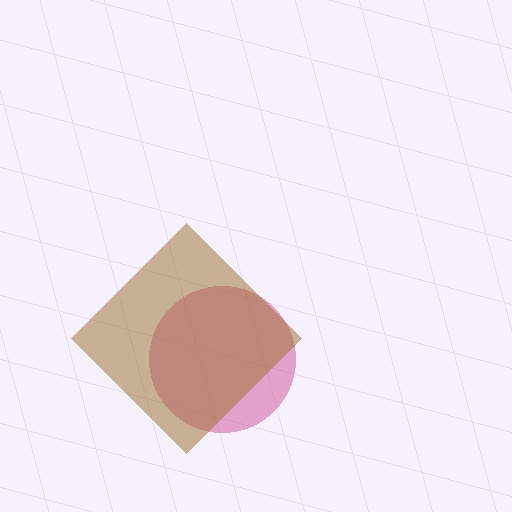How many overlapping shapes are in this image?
There are 2 overlapping shapes in the image.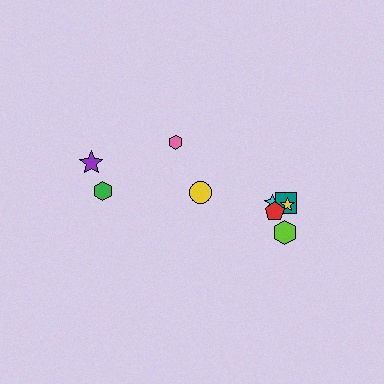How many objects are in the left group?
There are 3 objects.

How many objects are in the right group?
There are 6 objects.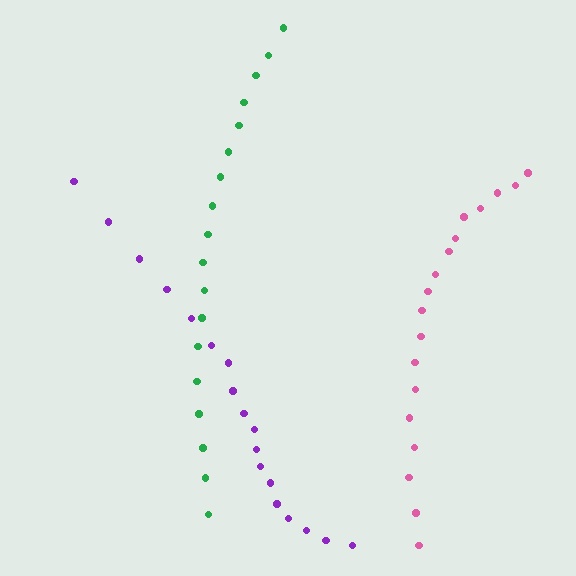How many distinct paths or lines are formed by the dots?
There are 3 distinct paths.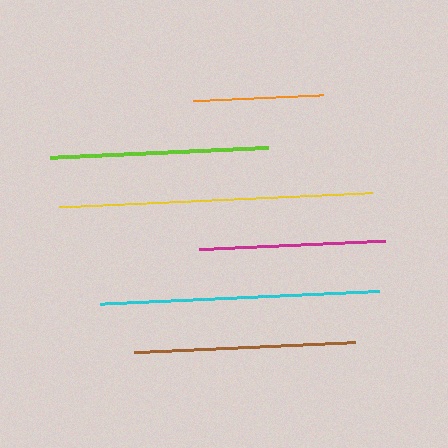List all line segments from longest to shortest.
From longest to shortest: yellow, cyan, brown, lime, magenta, orange.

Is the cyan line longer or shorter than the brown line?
The cyan line is longer than the brown line.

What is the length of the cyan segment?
The cyan segment is approximately 280 pixels long.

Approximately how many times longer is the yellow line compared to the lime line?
The yellow line is approximately 1.4 times the length of the lime line.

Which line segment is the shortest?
The orange line is the shortest at approximately 130 pixels.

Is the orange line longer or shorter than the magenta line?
The magenta line is longer than the orange line.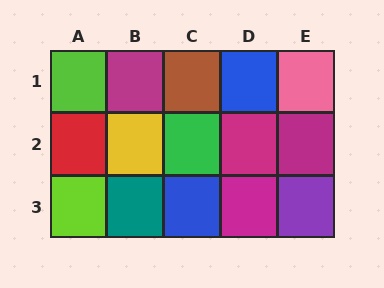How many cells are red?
1 cell is red.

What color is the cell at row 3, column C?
Blue.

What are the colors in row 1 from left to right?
Lime, magenta, brown, blue, pink.